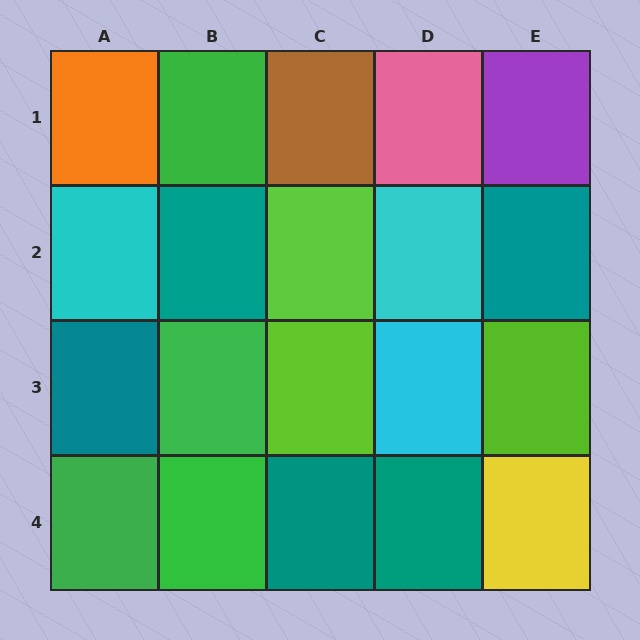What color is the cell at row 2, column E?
Teal.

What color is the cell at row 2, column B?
Teal.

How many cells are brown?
1 cell is brown.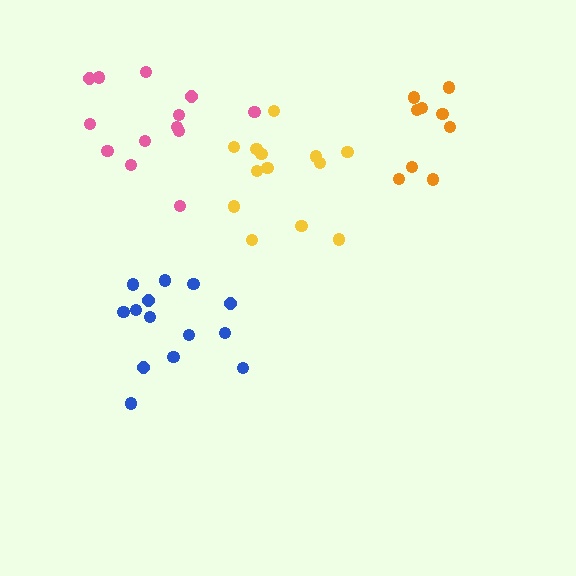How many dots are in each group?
Group 1: 13 dots, Group 2: 13 dots, Group 3: 14 dots, Group 4: 9 dots (49 total).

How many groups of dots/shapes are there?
There are 4 groups.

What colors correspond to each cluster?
The clusters are colored: yellow, pink, blue, orange.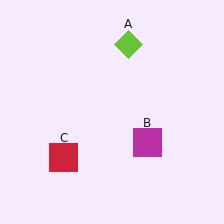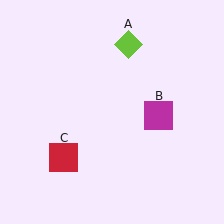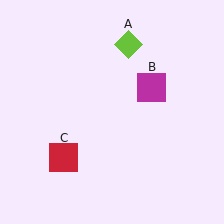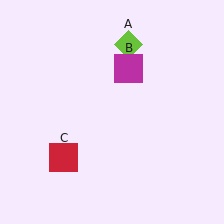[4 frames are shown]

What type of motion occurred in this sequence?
The magenta square (object B) rotated counterclockwise around the center of the scene.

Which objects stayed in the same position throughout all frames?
Lime diamond (object A) and red square (object C) remained stationary.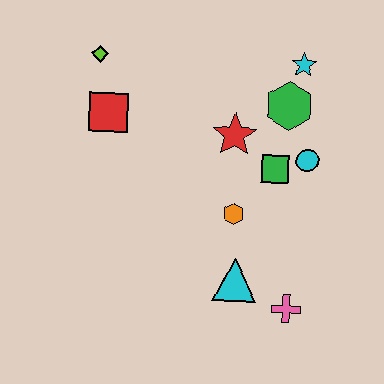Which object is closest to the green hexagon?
The cyan star is closest to the green hexagon.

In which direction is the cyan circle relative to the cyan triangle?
The cyan circle is above the cyan triangle.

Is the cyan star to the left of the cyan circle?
Yes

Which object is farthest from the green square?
The lime diamond is farthest from the green square.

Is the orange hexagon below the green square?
Yes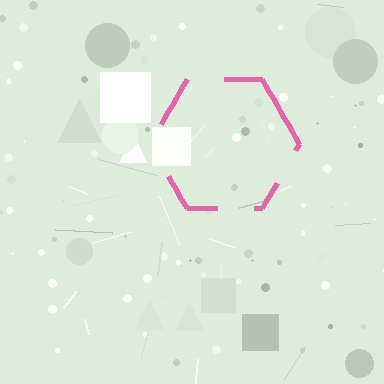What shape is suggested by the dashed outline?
The dashed outline suggests a hexagon.